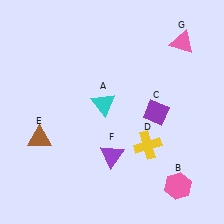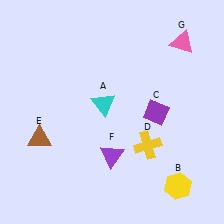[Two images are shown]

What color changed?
The hexagon (B) changed from pink in Image 1 to yellow in Image 2.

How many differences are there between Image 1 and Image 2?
There is 1 difference between the two images.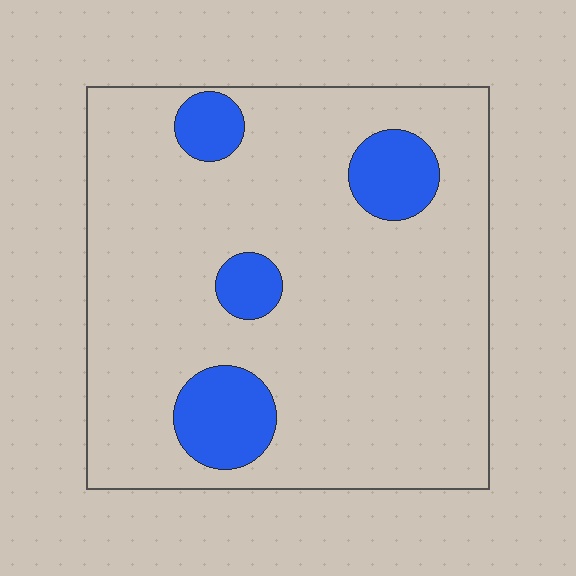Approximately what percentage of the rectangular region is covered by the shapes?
Approximately 15%.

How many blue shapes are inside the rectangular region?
4.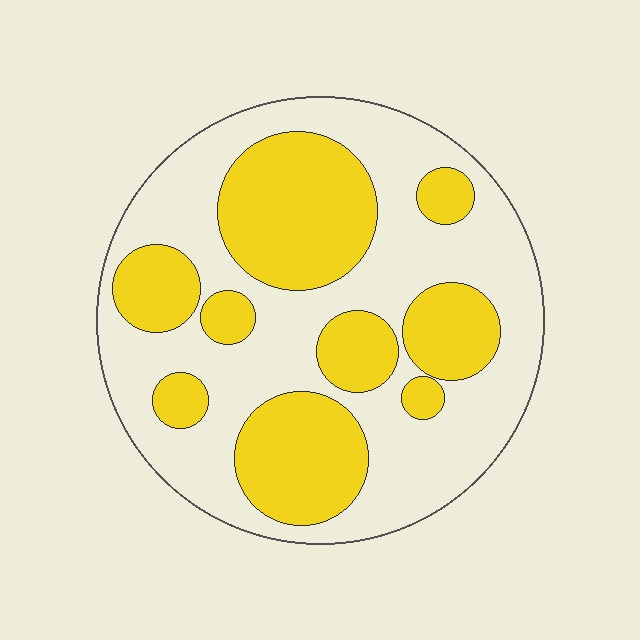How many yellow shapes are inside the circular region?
9.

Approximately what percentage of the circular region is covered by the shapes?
Approximately 40%.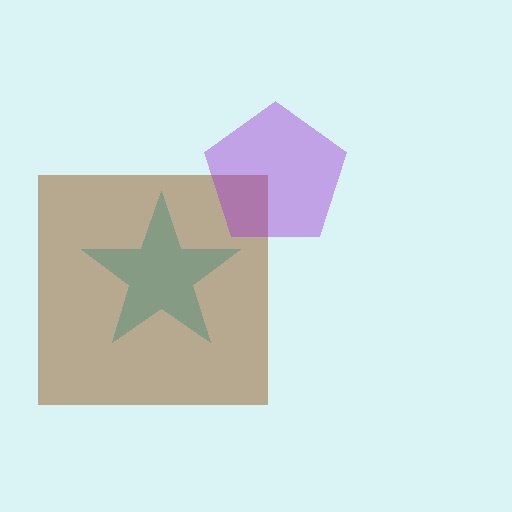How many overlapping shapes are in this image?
There are 3 overlapping shapes in the image.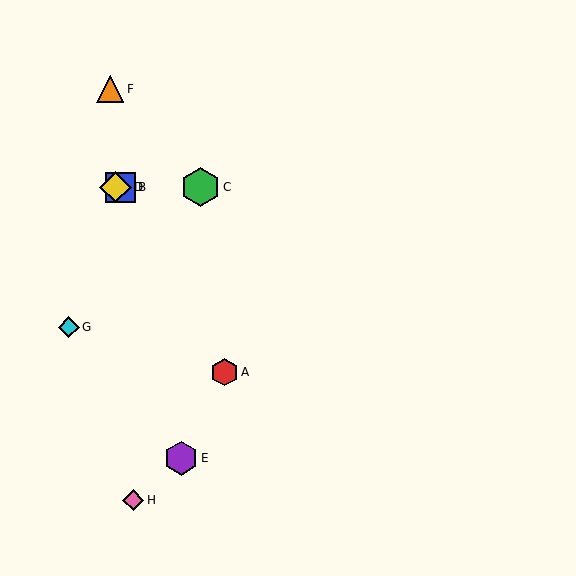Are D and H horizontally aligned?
No, D is at y≈187 and H is at y≈500.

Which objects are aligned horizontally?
Objects B, C, D are aligned horizontally.